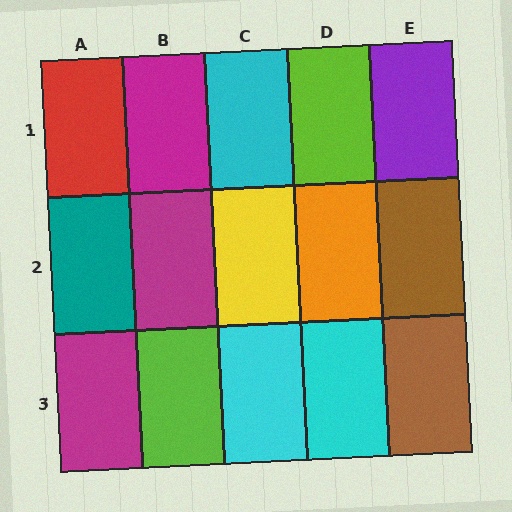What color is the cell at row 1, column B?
Magenta.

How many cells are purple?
1 cell is purple.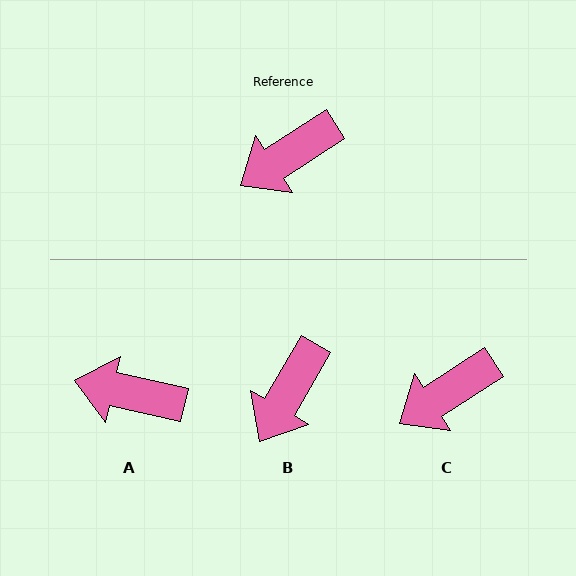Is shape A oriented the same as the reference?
No, it is off by about 45 degrees.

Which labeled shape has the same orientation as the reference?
C.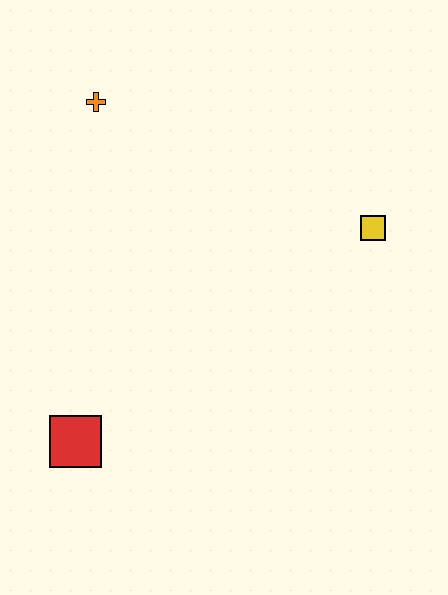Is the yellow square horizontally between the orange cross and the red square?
No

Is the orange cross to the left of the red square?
No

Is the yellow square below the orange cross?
Yes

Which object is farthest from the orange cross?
The red square is farthest from the orange cross.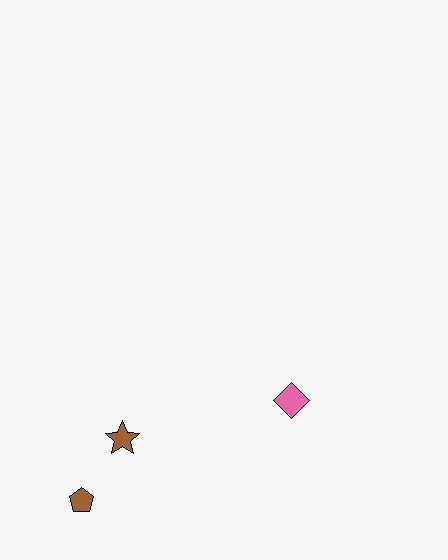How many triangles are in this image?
There are no triangles.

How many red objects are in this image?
There are no red objects.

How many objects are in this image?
There are 3 objects.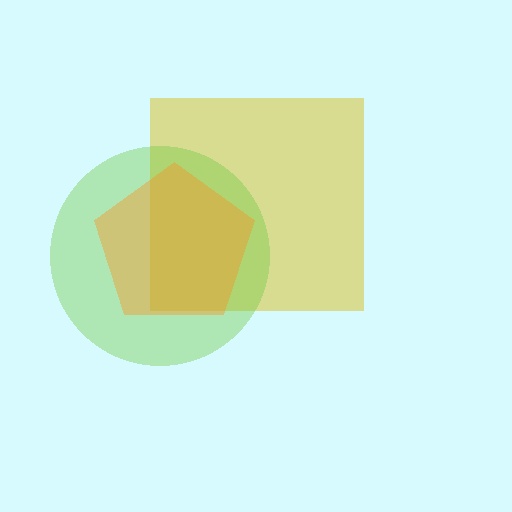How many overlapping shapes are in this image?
There are 3 overlapping shapes in the image.